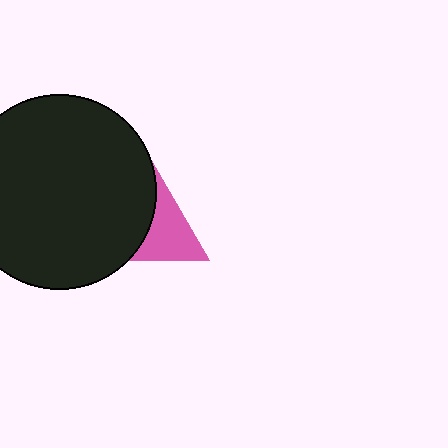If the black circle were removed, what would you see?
You would see the complete pink triangle.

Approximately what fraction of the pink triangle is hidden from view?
Roughly 48% of the pink triangle is hidden behind the black circle.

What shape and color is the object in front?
The object in front is a black circle.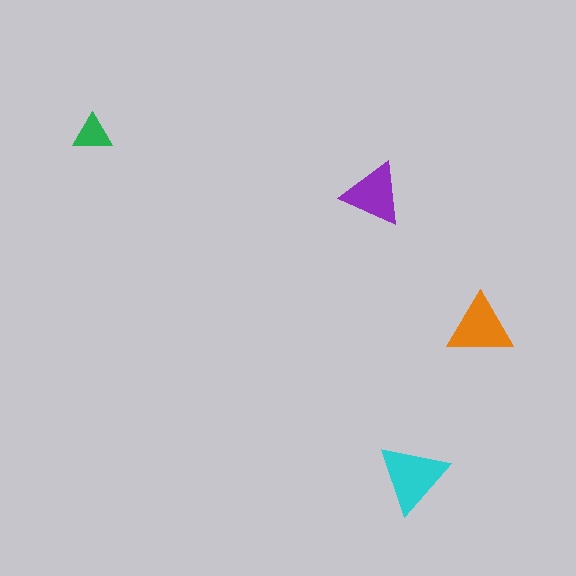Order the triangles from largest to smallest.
the cyan one, the orange one, the purple one, the green one.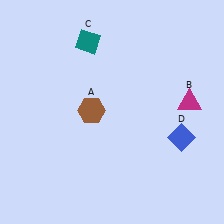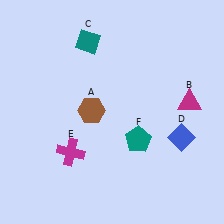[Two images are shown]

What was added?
A magenta cross (E), a teal pentagon (F) were added in Image 2.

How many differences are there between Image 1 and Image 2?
There are 2 differences between the two images.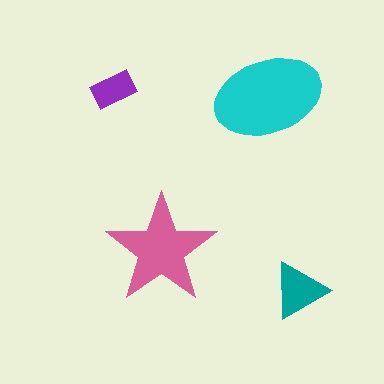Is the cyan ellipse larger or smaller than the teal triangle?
Larger.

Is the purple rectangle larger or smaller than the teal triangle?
Smaller.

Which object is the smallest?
The purple rectangle.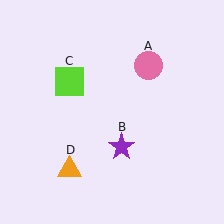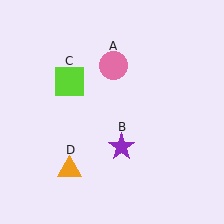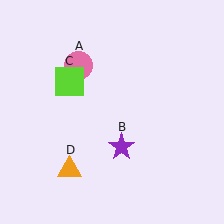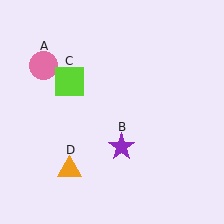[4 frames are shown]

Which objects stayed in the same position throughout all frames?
Purple star (object B) and lime square (object C) and orange triangle (object D) remained stationary.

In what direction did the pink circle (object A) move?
The pink circle (object A) moved left.